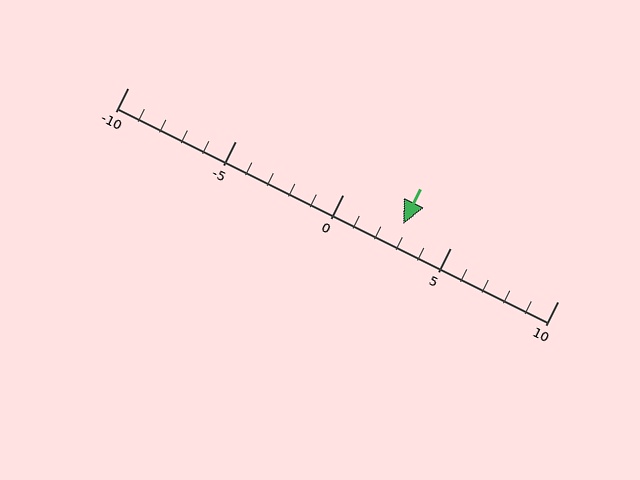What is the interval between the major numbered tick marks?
The major tick marks are spaced 5 units apart.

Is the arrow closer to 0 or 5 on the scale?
The arrow is closer to 5.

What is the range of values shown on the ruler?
The ruler shows values from -10 to 10.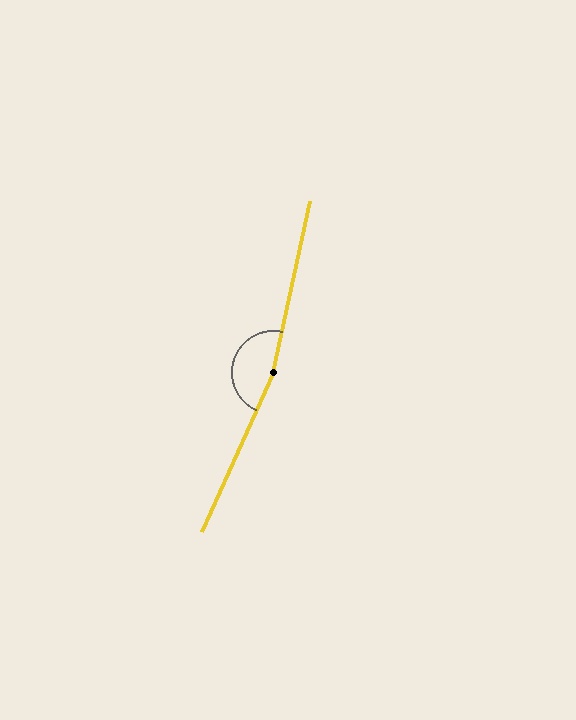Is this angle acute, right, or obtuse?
It is obtuse.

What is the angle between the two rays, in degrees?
Approximately 168 degrees.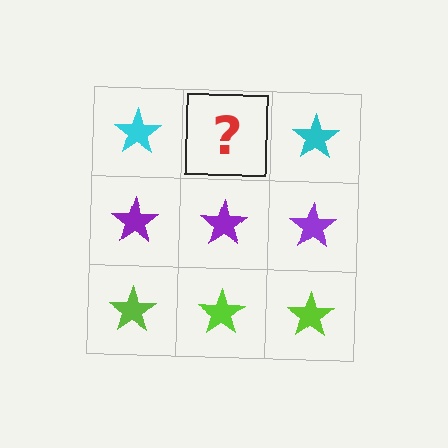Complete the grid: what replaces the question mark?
The question mark should be replaced with a cyan star.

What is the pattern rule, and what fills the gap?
The rule is that each row has a consistent color. The gap should be filled with a cyan star.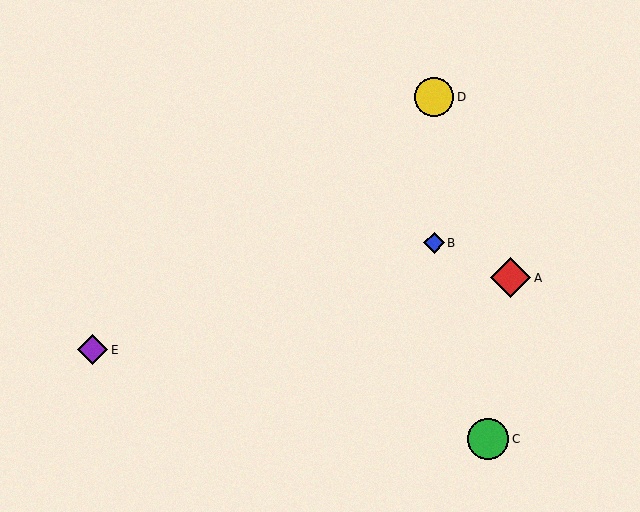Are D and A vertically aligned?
No, D is at x≈434 and A is at x≈511.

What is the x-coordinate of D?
Object D is at x≈434.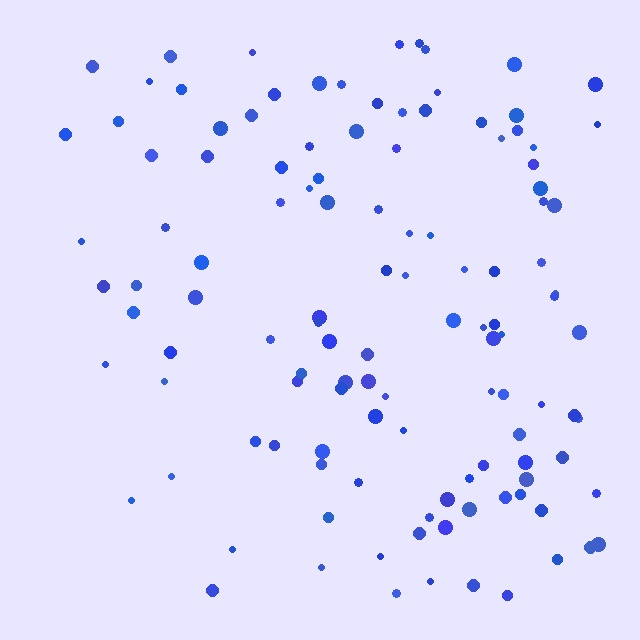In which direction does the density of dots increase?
From left to right, with the right side densest.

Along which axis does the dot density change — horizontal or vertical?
Horizontal.